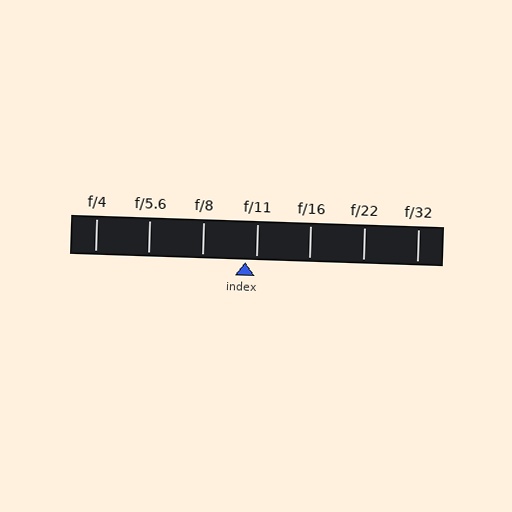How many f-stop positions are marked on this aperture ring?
There are 7 f-stop positions marked.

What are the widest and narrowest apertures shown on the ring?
The widest aperture shown is f/4 and the narrowest is f/32.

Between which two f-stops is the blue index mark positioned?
The index mark is between f/8 and f/11.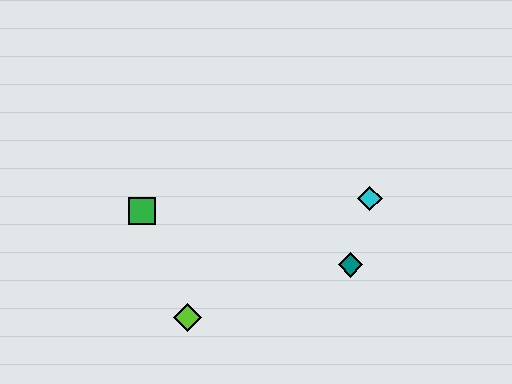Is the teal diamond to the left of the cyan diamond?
Yes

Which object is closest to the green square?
The lime diamond is closest to the green square.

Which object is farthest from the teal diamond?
The green square is farthest from the teal diamond.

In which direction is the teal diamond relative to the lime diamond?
The teal diamond is to the right of the lime diamond.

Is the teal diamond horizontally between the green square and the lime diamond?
No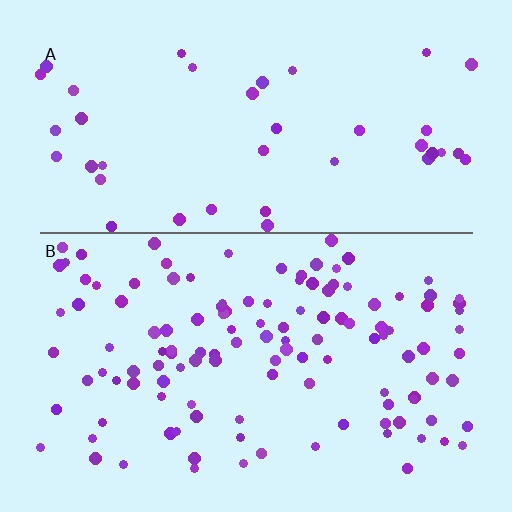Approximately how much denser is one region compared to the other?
Approximately 3.0× — region B over region A.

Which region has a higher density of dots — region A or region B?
B (the bottom).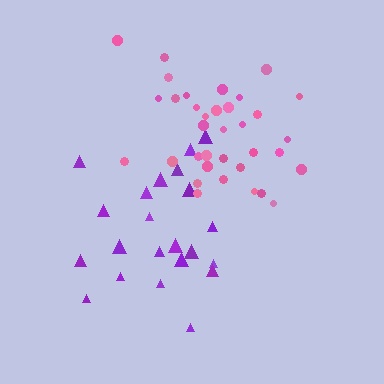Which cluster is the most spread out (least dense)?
Purple.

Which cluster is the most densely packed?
Pink.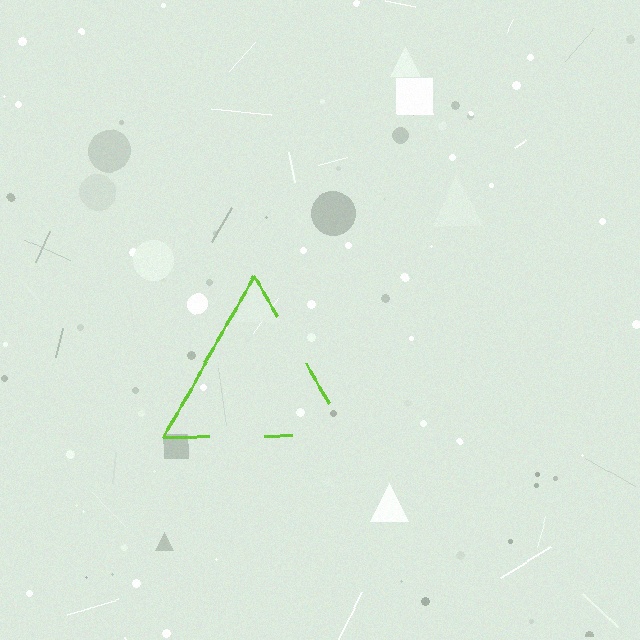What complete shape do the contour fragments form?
The contour fragments form a triangle.